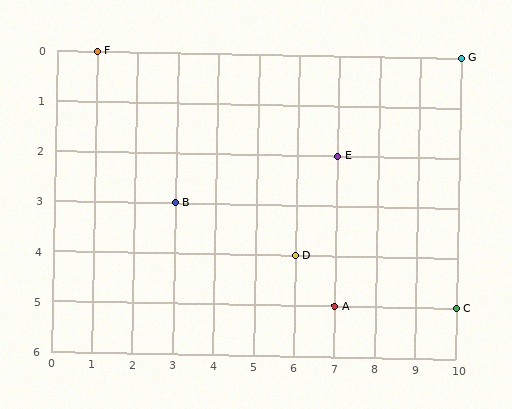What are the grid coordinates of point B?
Point B is at grid coordinates (3, 3).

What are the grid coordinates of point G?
Point G is at grid coordinates (10, 0).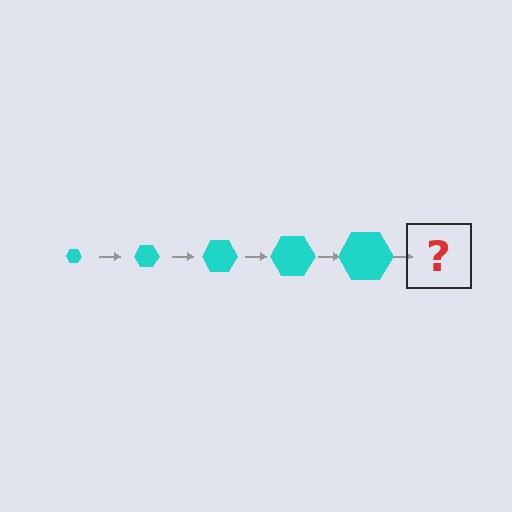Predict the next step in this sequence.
The next step is a cyan hexagon, larger than the previous one.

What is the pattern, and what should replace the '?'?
The pattern is that the hexagon gets progressively larger each step. The '?' should be a cyan hexagon, larger than the previous one.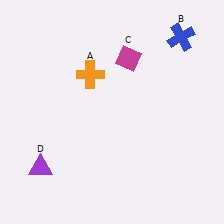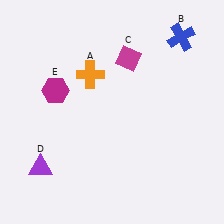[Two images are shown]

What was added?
A magenta hexagon (E) was added in Image 2.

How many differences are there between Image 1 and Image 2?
There is 1 difference between the two images.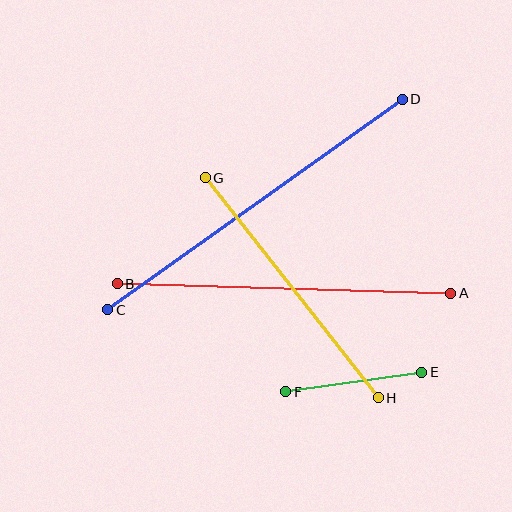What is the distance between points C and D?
The distance is approximately 362 pixels.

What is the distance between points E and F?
The distance is approximately 138 pixels.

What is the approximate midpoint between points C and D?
The midpoint is at approximately (255, 205) pixels.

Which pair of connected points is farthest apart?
Points C and D are farthest apart.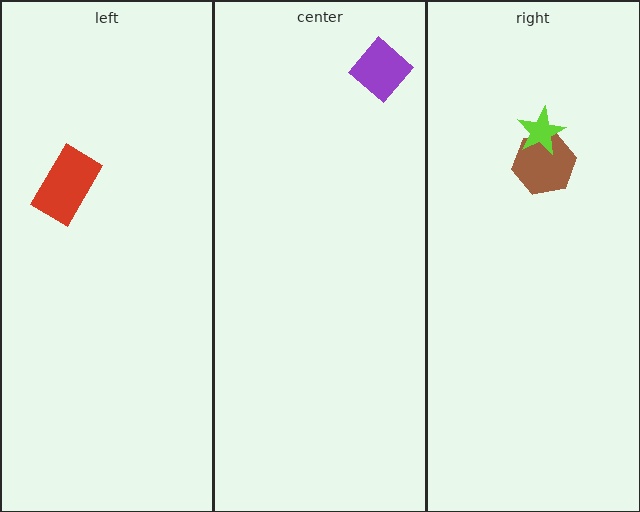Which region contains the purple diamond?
The center region.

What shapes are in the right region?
The brown hexagon, the lime star.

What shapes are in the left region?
The red rectangle.